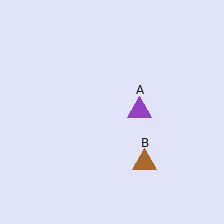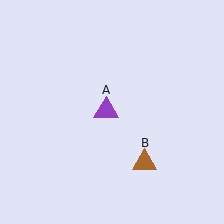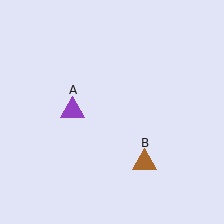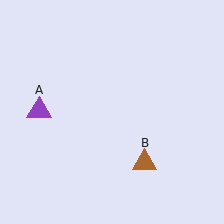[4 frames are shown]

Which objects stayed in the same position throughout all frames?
Brown triangle (object B) remained stationary.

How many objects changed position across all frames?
1 object changed position: purple triangle (object A).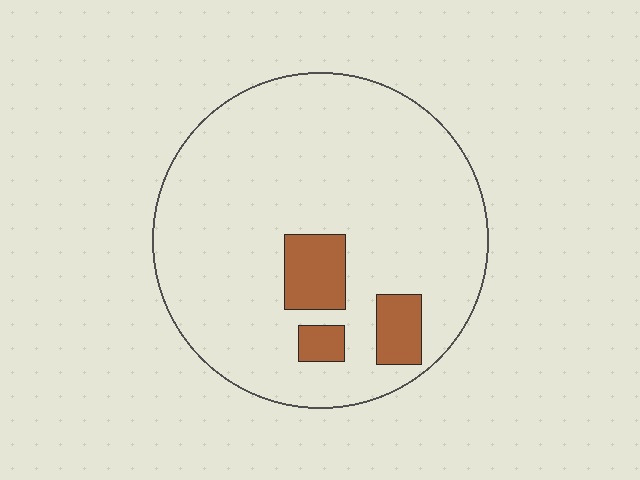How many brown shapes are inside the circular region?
3.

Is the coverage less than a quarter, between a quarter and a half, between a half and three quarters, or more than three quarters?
Less than a quarter.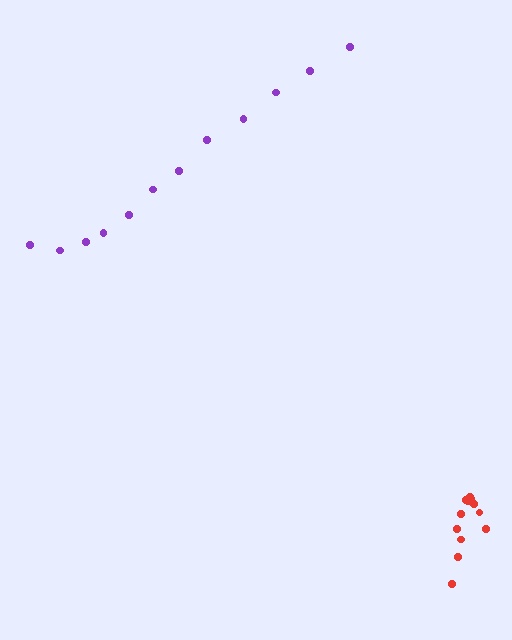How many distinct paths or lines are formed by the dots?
There are 2 distinct paths.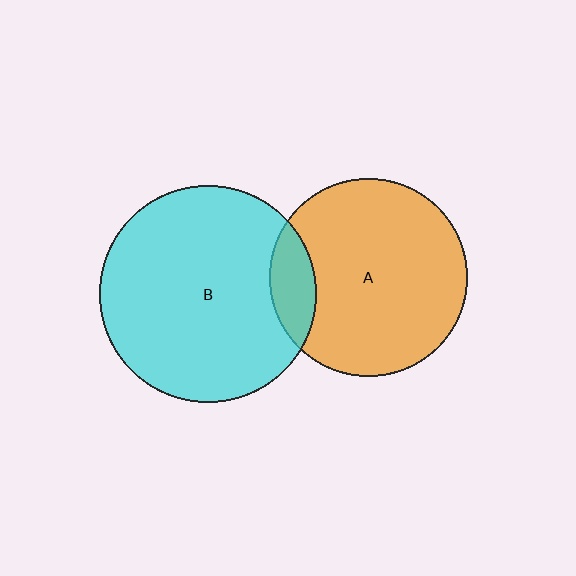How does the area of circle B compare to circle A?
Approximately 1.2 times.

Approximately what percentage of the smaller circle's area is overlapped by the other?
Approximately 15%.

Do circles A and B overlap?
Yes.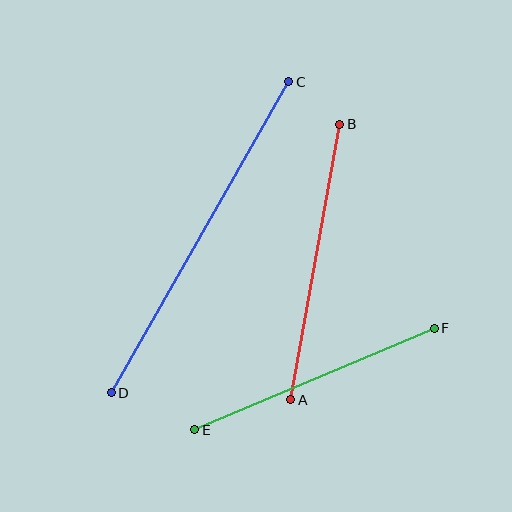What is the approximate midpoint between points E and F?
The midpoint is at approximately (315, 379) pixels.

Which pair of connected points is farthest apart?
Points C and D are farthest apart.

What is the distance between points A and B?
The distance is approximately 280 pixels.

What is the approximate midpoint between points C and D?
The midpoint is at approximately (200, 237) pixels.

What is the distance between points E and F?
The distance is approximately 260 pixels.